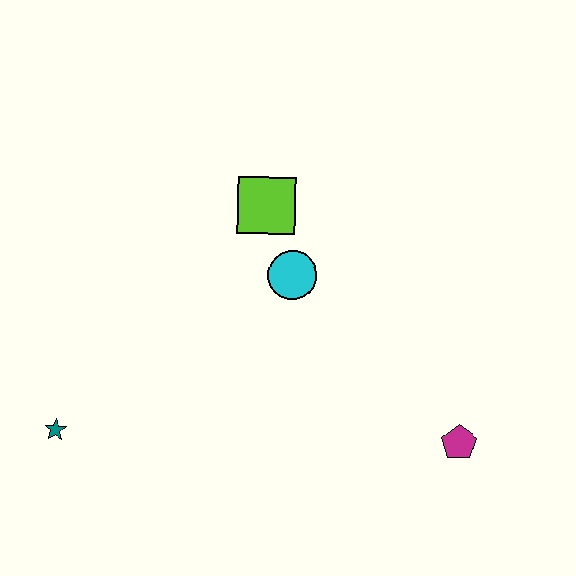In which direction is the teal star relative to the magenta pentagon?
The teal star is to the left of the magenta pentagon.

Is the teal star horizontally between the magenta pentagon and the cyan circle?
No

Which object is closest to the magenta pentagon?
The cyan circle is closest to the magenta pentagon.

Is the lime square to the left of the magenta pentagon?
Yes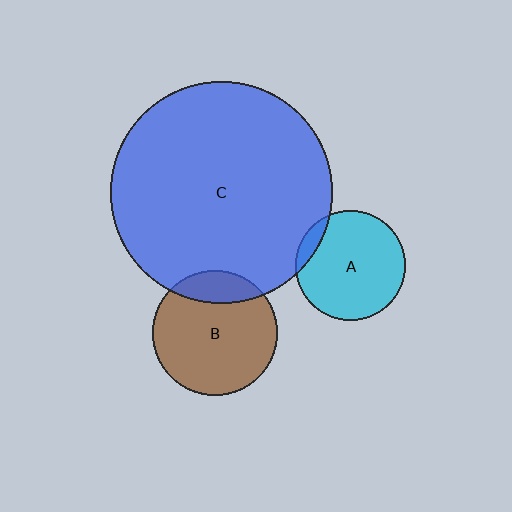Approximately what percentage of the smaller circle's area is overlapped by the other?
Approximately 20%.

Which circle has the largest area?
Circle C (blue).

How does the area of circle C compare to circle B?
Approximately 3.2 times.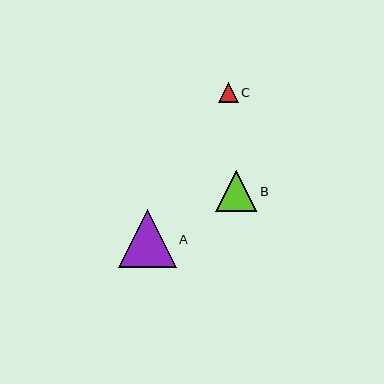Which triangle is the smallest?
Triangle C is the smallest with a size of approximately 20 pixels.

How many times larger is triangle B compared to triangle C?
Triangle B is approximately 2.1 times the size of triangle C.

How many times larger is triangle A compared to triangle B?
Triangle A is approximately 1.4 times the size of triangle B.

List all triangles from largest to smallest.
From largest to smallest: A, B, C.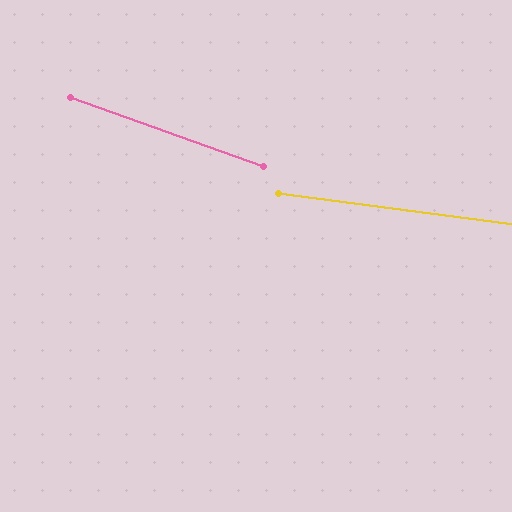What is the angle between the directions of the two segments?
Approximately 12 degrees.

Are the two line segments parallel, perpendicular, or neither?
Neither parallel nor perpendicular — they differ by about 12°.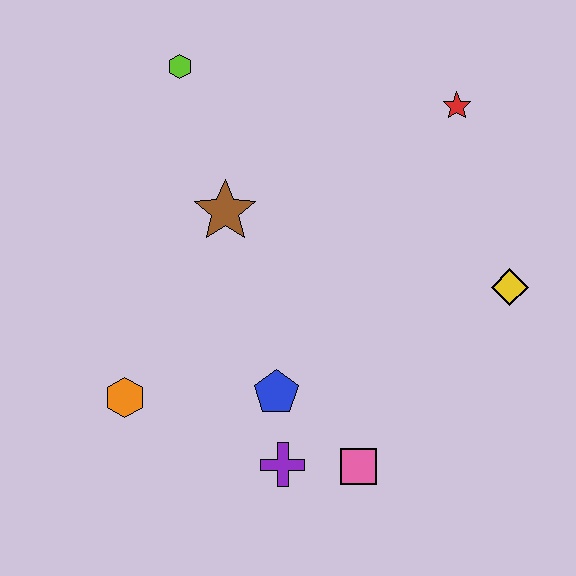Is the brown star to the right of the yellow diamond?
No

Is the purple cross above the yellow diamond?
No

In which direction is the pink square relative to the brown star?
The pink square is below the brown star.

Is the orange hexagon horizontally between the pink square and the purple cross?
No